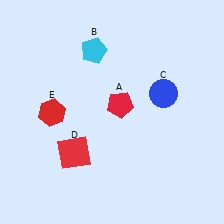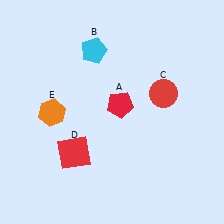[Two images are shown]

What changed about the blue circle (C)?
In Image 1, C is blue. In Image 2, it changed to red.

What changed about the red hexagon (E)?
In Image 1, E is red. In Image 2, it changed to orange.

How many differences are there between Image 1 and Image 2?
There are 2 differences between the two images.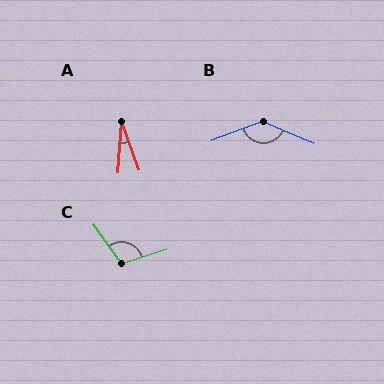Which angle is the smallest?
A, at approximately 24 degrees.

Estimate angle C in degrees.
Approximately 107 degrees.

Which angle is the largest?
B, at approximately 137 degrees.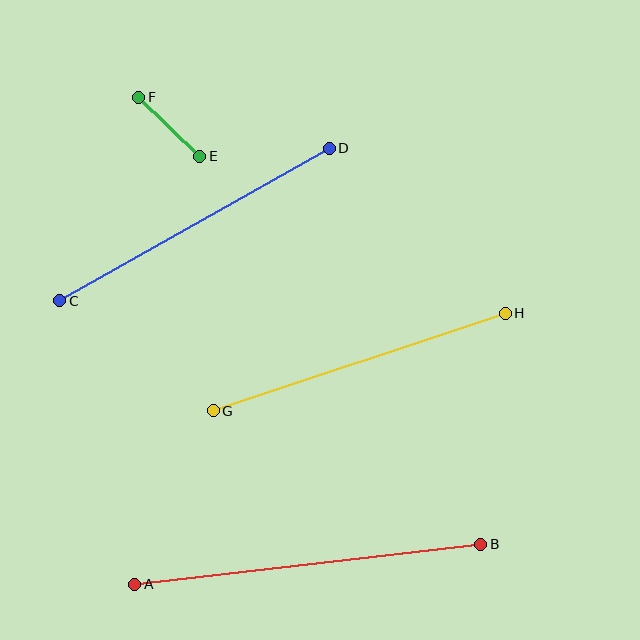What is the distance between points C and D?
The distance is approximately 310 pixels.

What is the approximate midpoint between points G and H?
The midpoint is at approximately (359, 362) pixels.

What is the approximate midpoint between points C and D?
The midpoint is at approximately (195, 224) pixels.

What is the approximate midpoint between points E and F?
The midpoint is at approximately (169, 127) pixels.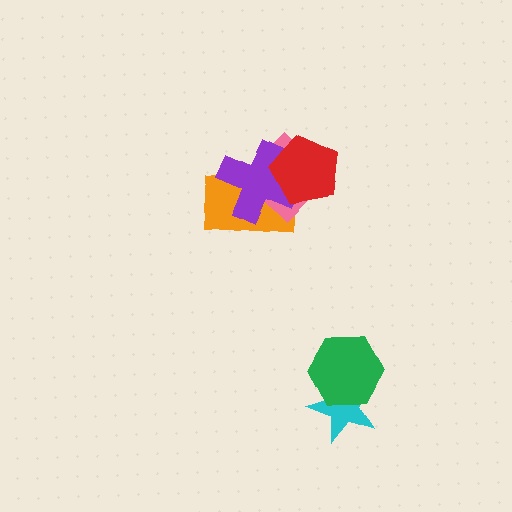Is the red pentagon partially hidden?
No, no other shape covers it.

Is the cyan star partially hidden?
Yes, it is partially covered by another shape.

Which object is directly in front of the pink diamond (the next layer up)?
The purple cross is directly in front of the pink diamond.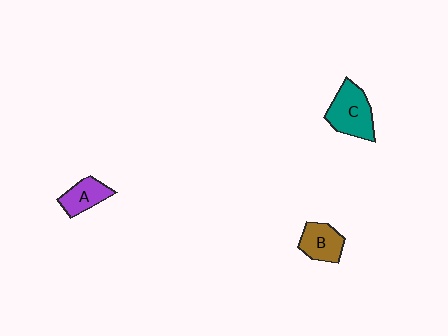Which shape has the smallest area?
Shape A (purple).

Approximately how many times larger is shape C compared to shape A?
Approximately 1.6 times.